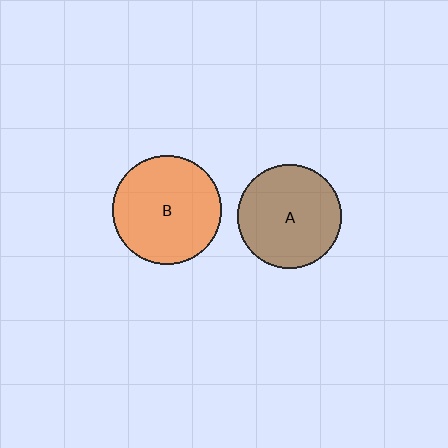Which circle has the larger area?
Circle B (orange).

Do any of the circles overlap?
No, none of the circles overlap.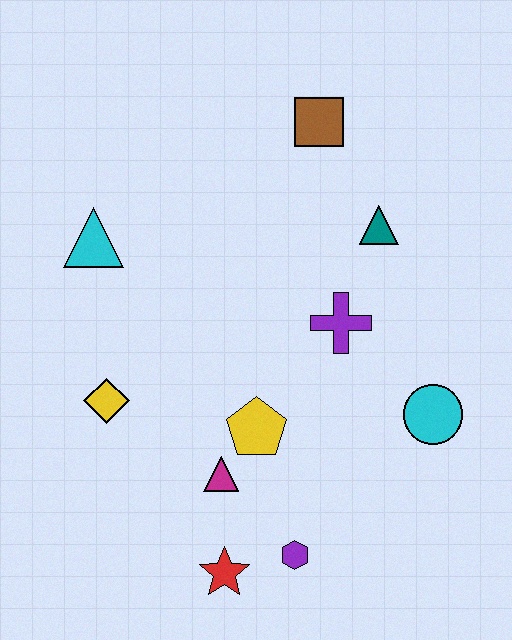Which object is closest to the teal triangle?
The purple cross is closest to the teal triangle.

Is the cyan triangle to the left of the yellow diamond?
Yes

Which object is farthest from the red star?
The brown square is farthest from the red star.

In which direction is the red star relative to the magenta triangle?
The red star is below the magenta triangle.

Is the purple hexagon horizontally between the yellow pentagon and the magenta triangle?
No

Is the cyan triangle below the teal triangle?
Yes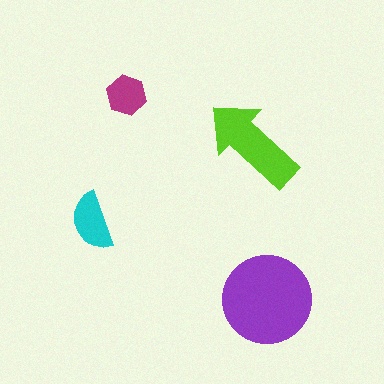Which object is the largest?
The purple circle.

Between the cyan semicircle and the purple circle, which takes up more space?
The purple circle.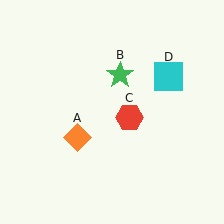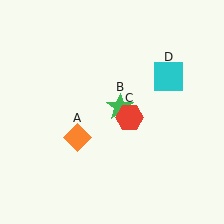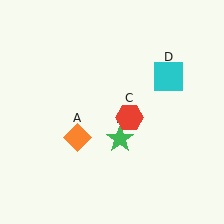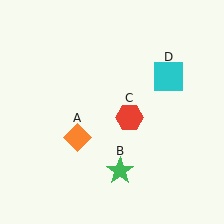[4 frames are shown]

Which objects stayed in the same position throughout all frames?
Orange diamond (object A) and red hexagon (object C) and cyan square (object D) remained stationary.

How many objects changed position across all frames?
1 object changed position: green star (object B).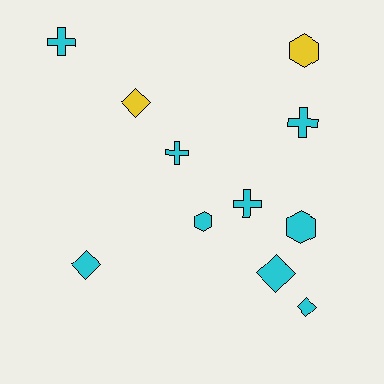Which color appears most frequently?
Cyan, with 9 objects.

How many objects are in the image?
There are 11 objects.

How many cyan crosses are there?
There are 4 cyan crosses.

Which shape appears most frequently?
Cross, with 4 objects.